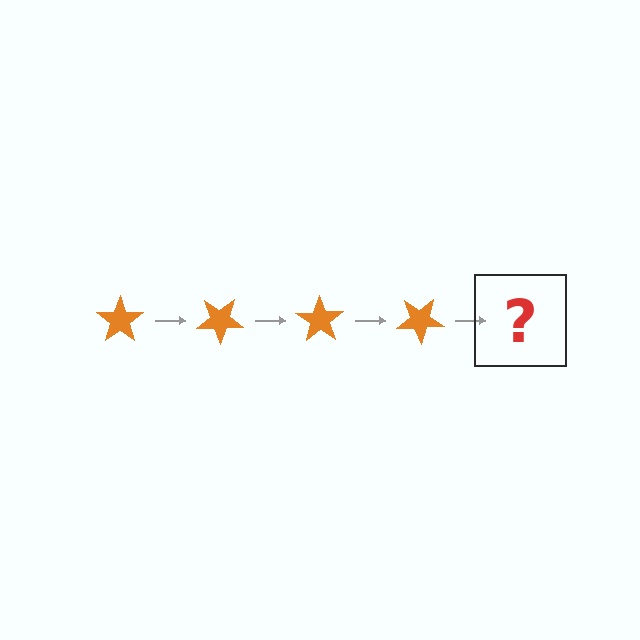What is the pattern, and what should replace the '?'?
The pattern is that the star rotates 35 degrees each step. The '?' should be an orange star rotated 140 degrees.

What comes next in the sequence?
The next element should be an orange star rotated 140 degrees.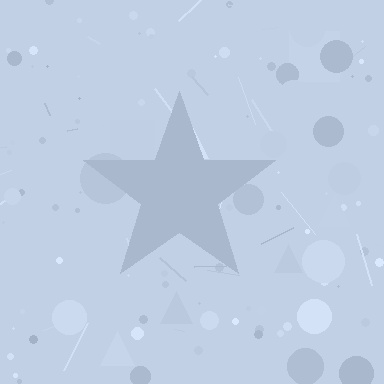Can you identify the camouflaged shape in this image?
The camouflaged shape is a star.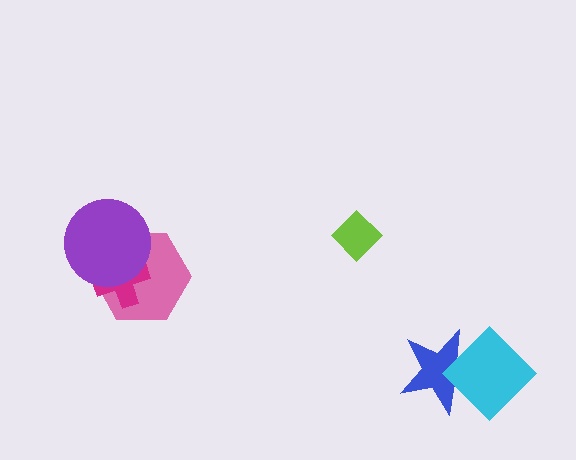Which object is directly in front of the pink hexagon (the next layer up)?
The magenta cross is directly in front of the pink hexagon.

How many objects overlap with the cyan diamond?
1 object overlaps with the cyan diamond.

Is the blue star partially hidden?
Yes, it is partially covered by another shape.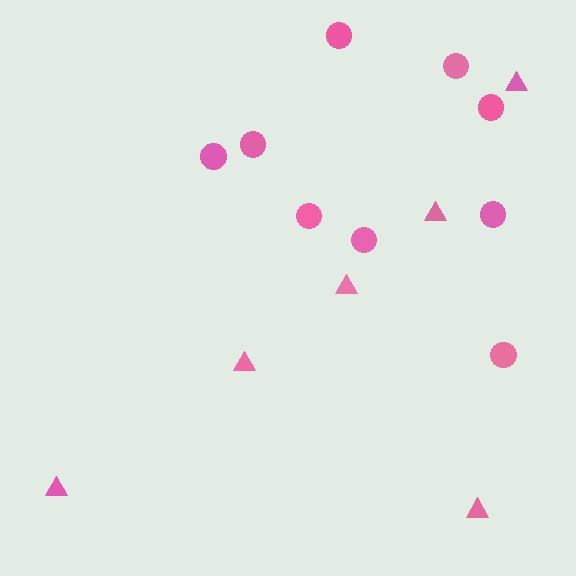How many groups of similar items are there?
There are 2 groups: one group of triangles (6) and one group of circles (9).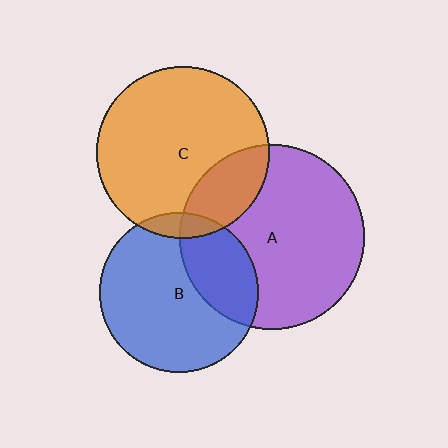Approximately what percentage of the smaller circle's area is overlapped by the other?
Approximately 20%.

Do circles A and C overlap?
Yes.